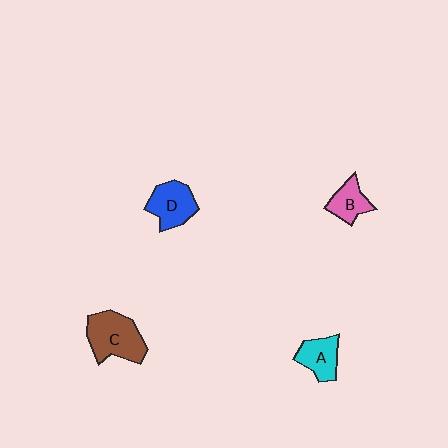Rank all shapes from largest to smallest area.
From largest to smallest: C (brown), D (blue), A (cyan), B (pink).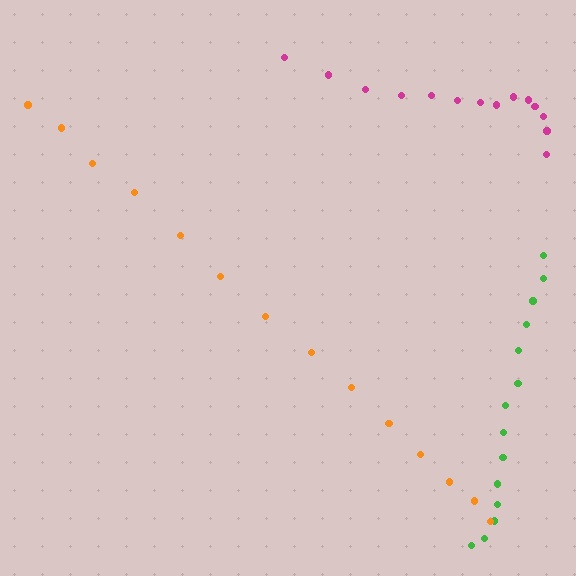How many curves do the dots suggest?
There are 3 distinct paths.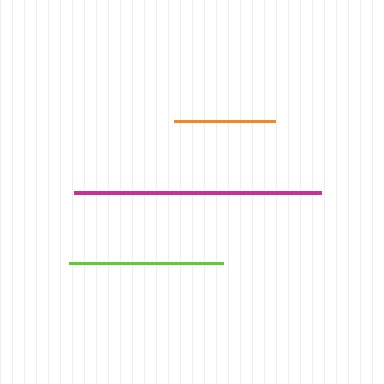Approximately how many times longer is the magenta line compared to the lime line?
The magenta line is approximately 1.6 times the length of the lime line.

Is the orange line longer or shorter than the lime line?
The lime line is longer than the orange line.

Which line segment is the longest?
The magenta line is the longest at approximately 247 pixels.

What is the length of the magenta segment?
The magenta segment is approximately 247 pixels long.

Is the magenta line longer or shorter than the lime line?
The magenta line is longer than the lime line.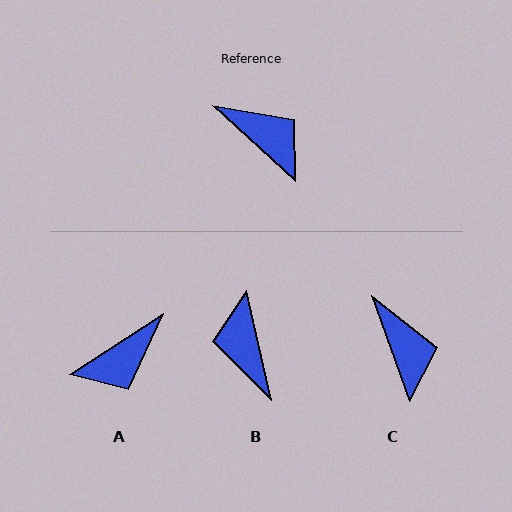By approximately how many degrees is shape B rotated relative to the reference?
Approximately 145 degrees counter-clockwise.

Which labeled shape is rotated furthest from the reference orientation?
B, about 145 degrees away.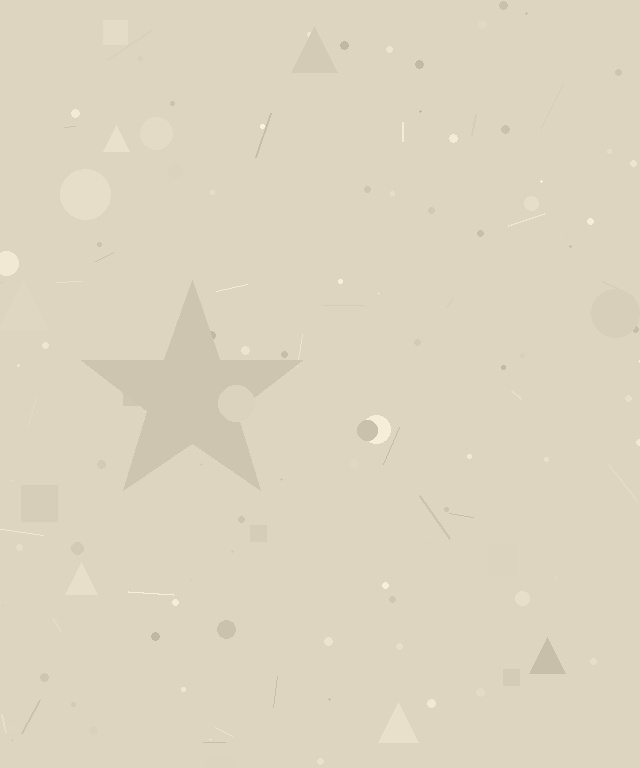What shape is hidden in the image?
A star is hidden in the image.